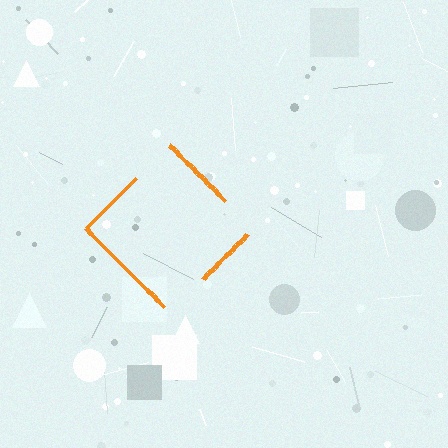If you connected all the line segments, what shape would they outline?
They would outline a diamond.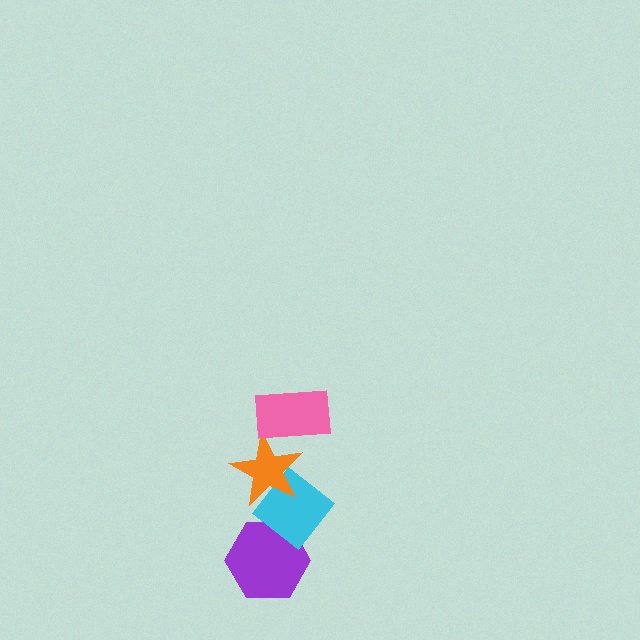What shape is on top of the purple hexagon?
The cyan diamond is on top of the purple hexagon.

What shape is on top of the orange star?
The pink rectangle is on top of the orange star.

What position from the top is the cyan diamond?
The cyan diamond is 3rd from the top.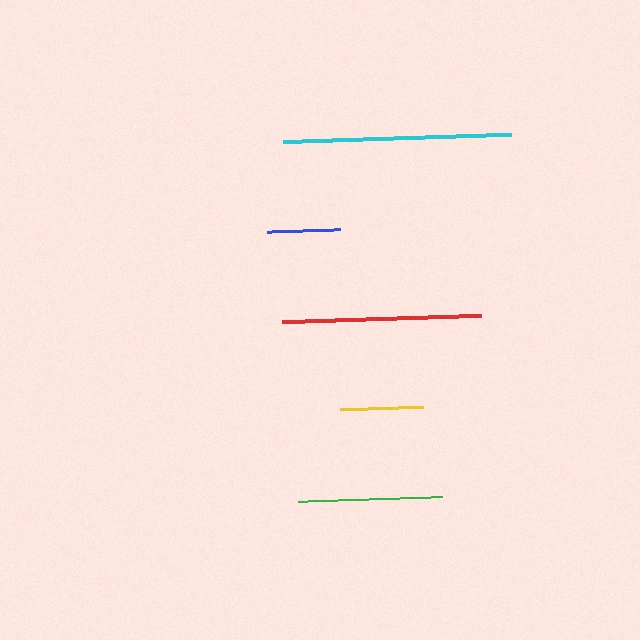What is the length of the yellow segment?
The yellow segment is approximately 82 pixels long.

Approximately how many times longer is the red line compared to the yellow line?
The red line is approximately 2.4 times the length of the yellow line.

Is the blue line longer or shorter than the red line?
The red line is longer than the blue line.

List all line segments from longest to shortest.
From longest to shortest: cyan, red, green, yellow, blue.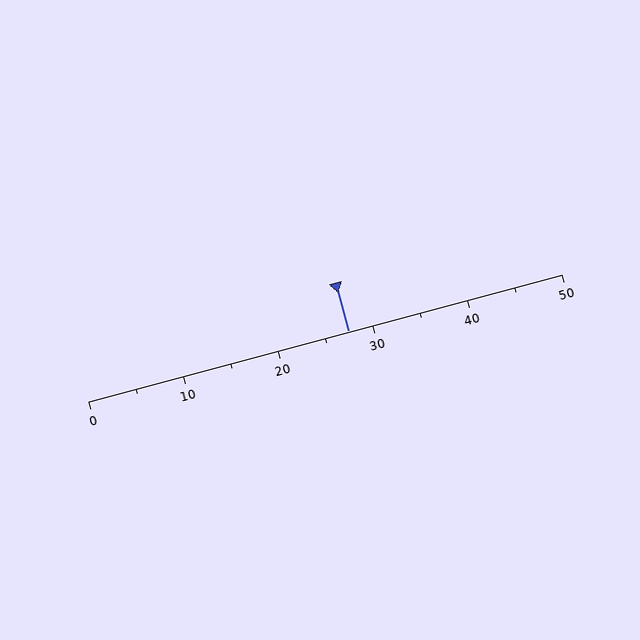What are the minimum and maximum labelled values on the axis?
The axis runs from 0 to 50.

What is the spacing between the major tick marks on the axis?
The major ticks are spaced 10 apart.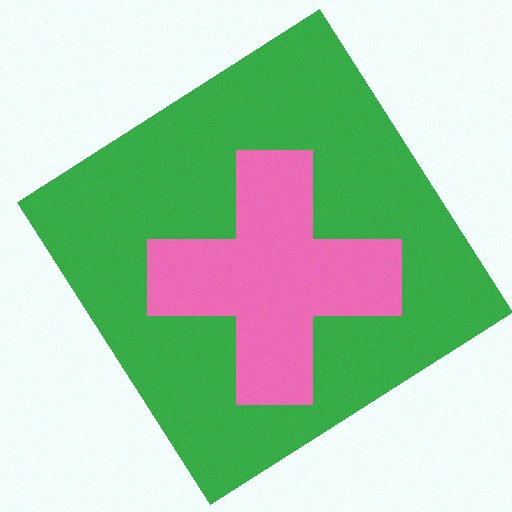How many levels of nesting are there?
2.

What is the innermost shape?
The pink cross.